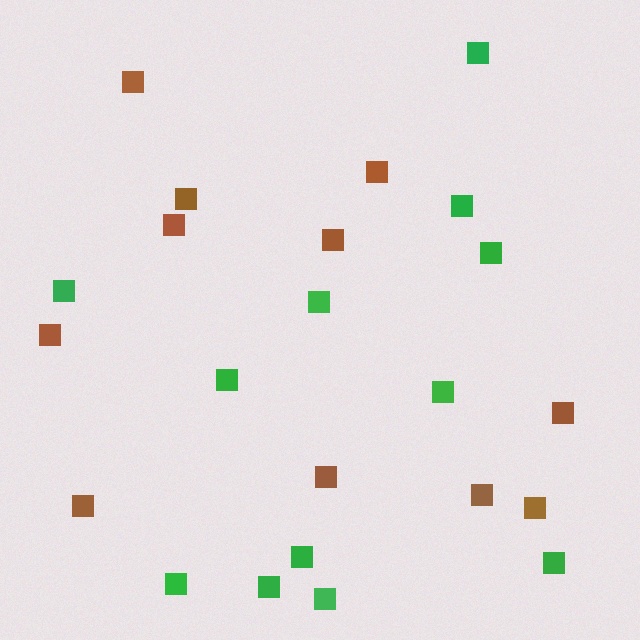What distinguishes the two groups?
There are 2 groups: one group of brown squares (11) and one group of green squares (12).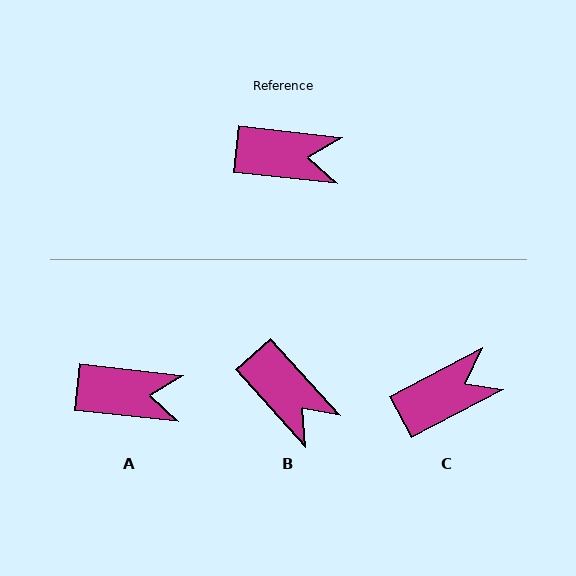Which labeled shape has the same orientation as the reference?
A.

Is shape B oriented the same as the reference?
No, it is off by about 41 degrees.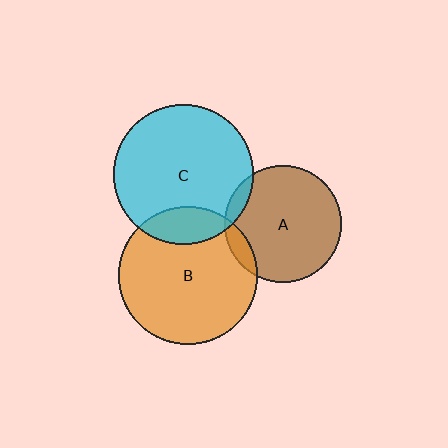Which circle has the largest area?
Circle C (cyan).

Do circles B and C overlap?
Yes.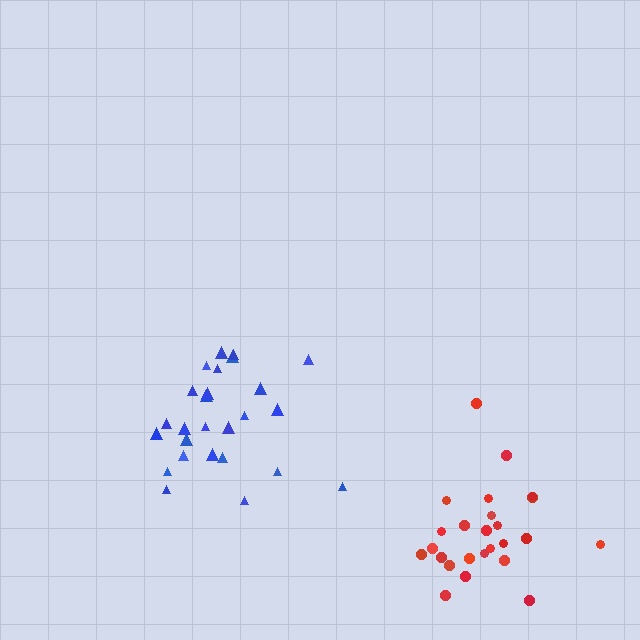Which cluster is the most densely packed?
Blue.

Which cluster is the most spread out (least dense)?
Red.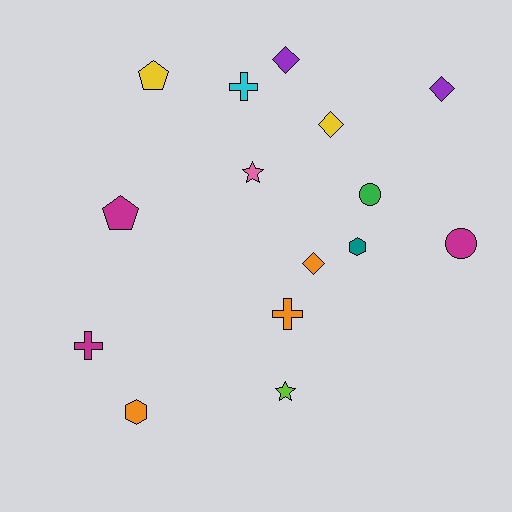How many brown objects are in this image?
There are no brown objects.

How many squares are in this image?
There are no squares.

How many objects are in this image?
There are 15 objects.